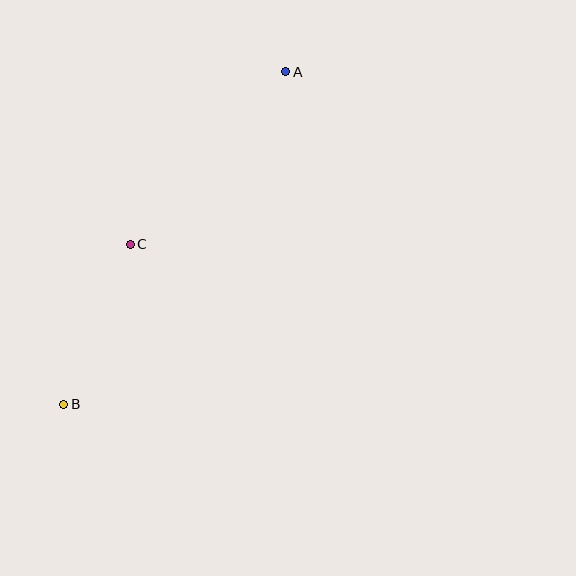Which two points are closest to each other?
Points B and C are closest to each other.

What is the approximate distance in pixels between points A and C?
The distance between A and C is approximately 232 pixels.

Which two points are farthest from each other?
Points A and B are farthest from each other.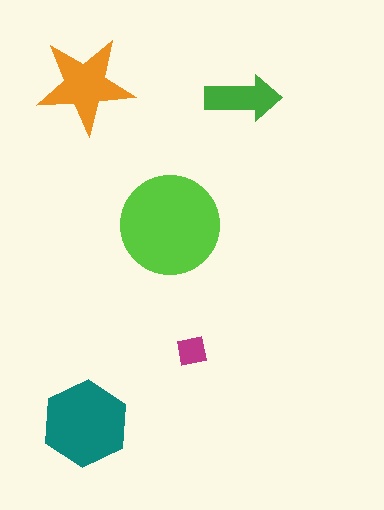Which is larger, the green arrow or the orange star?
The orange star.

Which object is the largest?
The lime circle.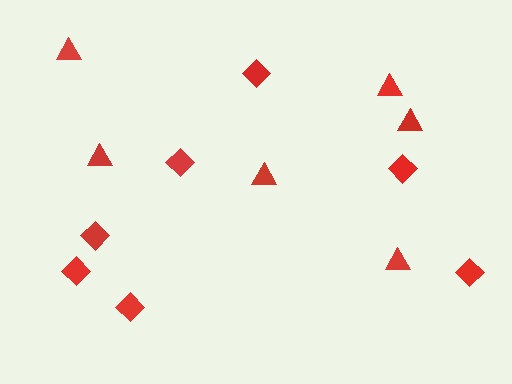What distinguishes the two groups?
There are 2 groups: one group of diamonds (7) and one group of triangles (6).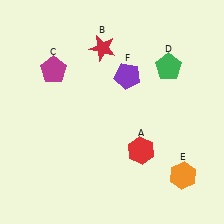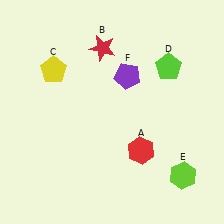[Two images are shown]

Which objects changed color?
C changed from magenta to yellow. D changed from green to lime. E changed from orange to lime.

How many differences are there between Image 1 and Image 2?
There are 3 differences between the two images.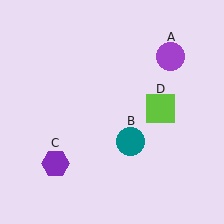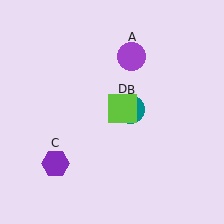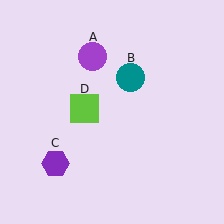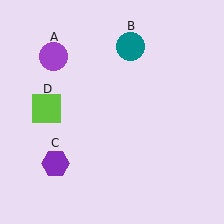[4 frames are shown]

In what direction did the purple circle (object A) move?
The purple circle (object A) moved left.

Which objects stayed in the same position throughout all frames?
Purple hexagon (object C) remained stationary.